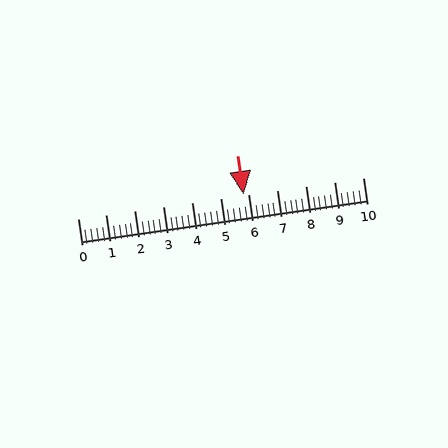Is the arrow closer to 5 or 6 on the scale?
The arrow is closer to 6.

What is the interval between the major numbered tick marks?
The major tick marks are spaced 1 units apart.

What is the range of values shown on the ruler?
The ruler shows values from 0 to 10.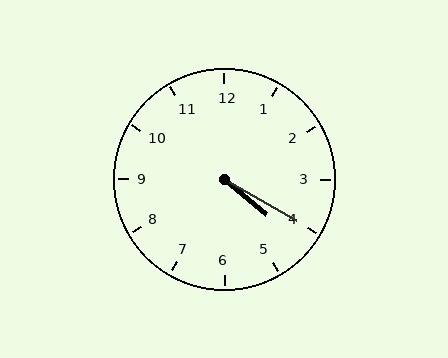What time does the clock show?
4:20.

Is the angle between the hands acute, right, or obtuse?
It is acute.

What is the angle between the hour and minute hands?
Approximately 10 degrees.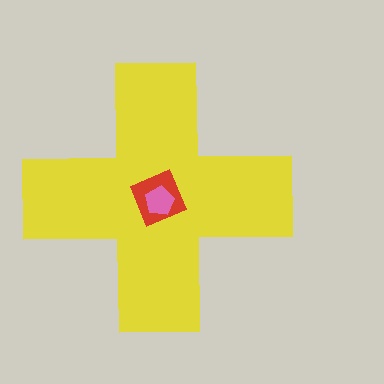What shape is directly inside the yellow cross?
The red square.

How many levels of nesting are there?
3.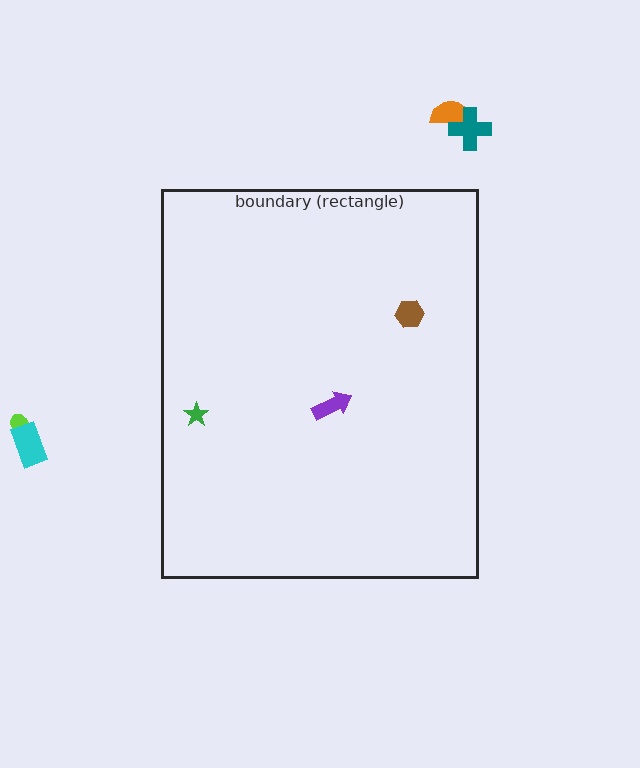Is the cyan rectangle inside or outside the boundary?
Outside.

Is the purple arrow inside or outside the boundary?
Inside.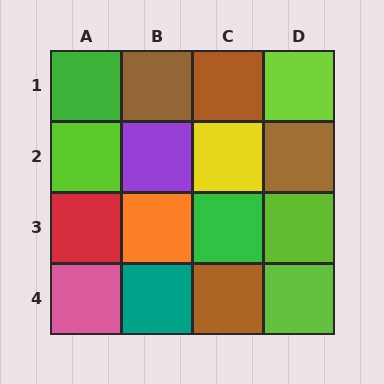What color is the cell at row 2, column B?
Purple.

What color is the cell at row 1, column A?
Green.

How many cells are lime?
4 cells are lime.